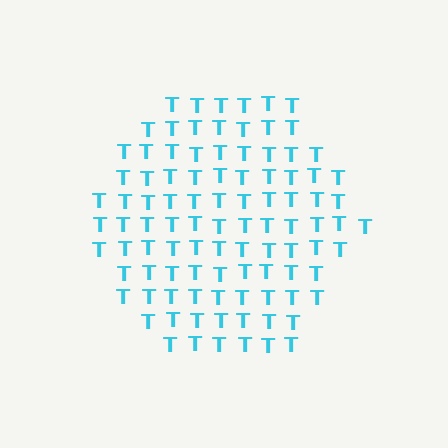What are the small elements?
The small elements are letter T's.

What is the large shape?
The large shape is a hexagon.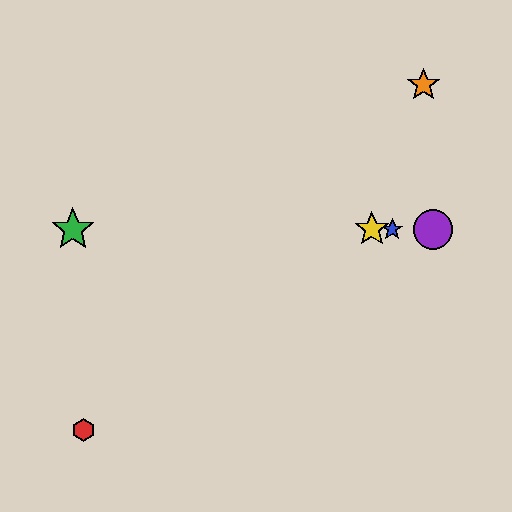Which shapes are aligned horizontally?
The blue star, the green star, the yellow star, the purple circle are aligned horizontally.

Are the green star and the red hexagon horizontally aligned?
No, the green star is at y≈229 and the red hexagon is at y≈430.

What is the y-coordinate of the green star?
The green star is at y≈229.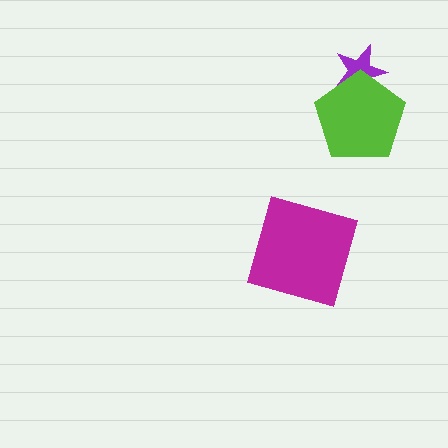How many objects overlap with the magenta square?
0 objects overlap with the magenta square.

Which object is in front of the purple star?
The lime pentagon is in front of the purple star.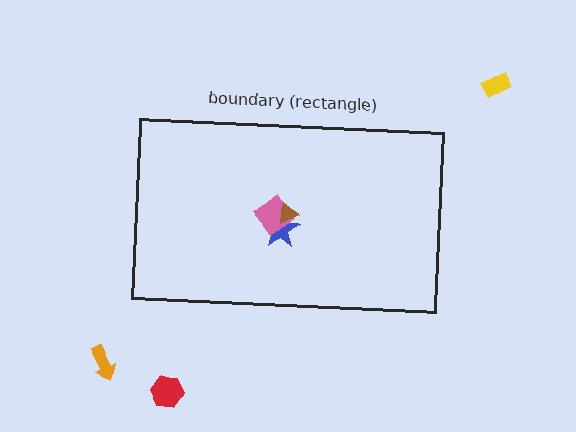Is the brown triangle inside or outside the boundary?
Inside.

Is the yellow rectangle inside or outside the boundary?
Outside.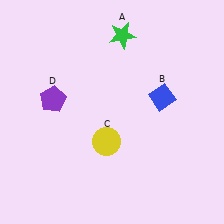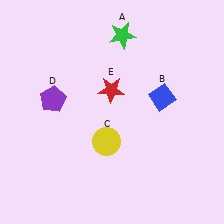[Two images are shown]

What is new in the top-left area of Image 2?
A red star (E) was added in the top-left area of Image 2.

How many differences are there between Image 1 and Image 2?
There is 1 difference between the two images.